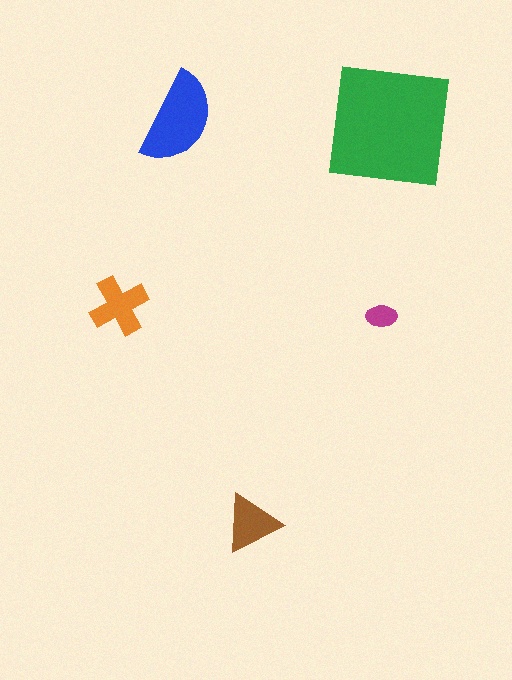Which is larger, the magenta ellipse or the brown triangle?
The brown triangle.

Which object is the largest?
The green square.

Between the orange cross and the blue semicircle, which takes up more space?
The blue semicircle.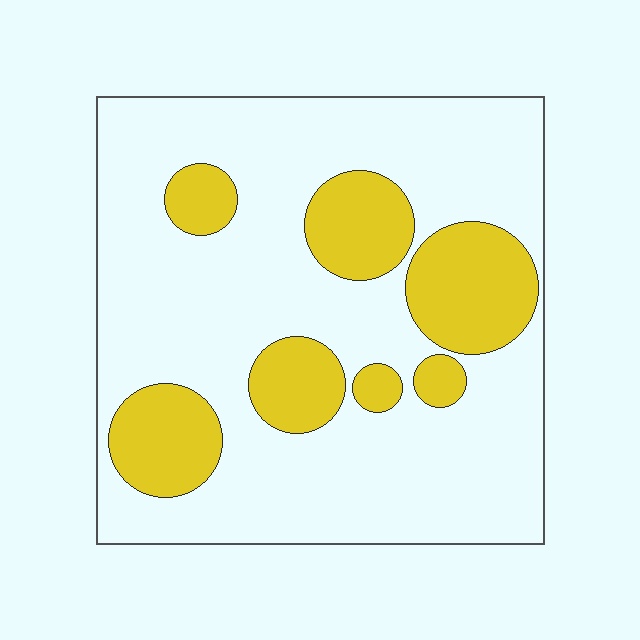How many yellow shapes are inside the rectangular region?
7.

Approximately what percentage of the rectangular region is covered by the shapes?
Approximately 25%.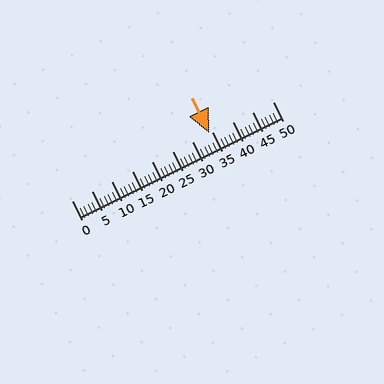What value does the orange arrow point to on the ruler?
The orange arrow points to approximately 34.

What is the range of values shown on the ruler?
The ruler shows values from 0 to 50.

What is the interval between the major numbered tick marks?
The major tick marks are spaced 5 units apart.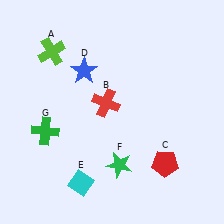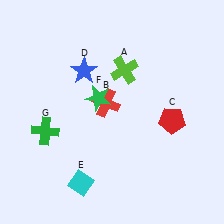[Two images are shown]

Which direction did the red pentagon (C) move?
The red pentagon (C) moved up.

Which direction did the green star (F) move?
The green star (F) moved up.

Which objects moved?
The objects that moved are: the lime cross (A), the red pentagon (C), the green star (F).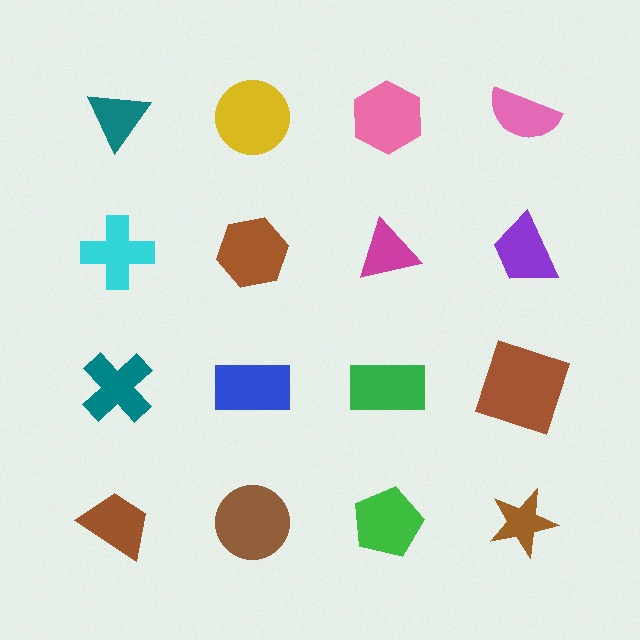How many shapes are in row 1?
4 shapes.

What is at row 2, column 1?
A cyan cross.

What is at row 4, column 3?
A green pentagon.